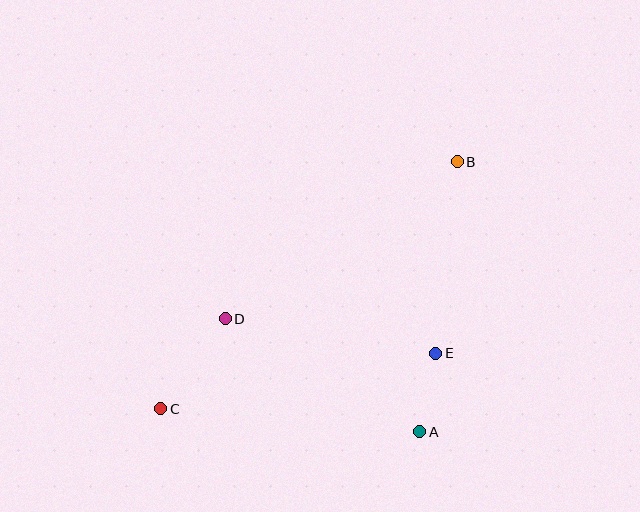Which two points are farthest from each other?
Points B and C are farthest from each other.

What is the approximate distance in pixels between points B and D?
The distance between B and D is approximately 281 pixels.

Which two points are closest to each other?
Points A and E are closest to each other.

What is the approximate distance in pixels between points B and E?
The distance between B and E is approximately 193 pixels.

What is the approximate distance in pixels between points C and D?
The distance between C and D is approximately 110 pixels.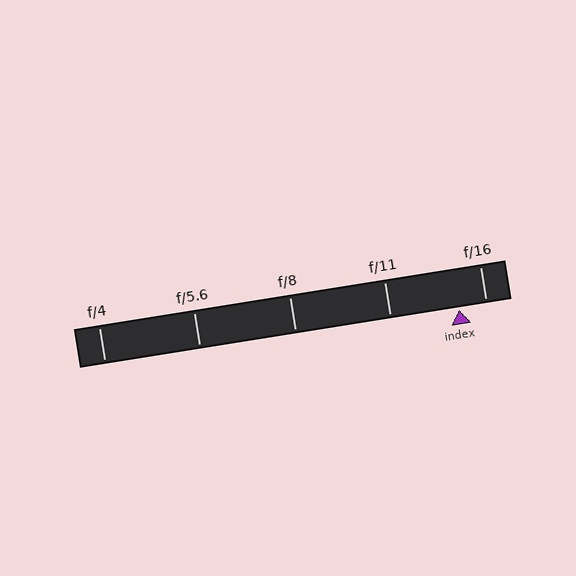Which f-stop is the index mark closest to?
The index mark is closest to f/16.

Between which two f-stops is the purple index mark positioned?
The index mark is between f/11 and f/16.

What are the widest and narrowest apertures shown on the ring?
The widest aperture shown is f/4 and the narrowest is f/16.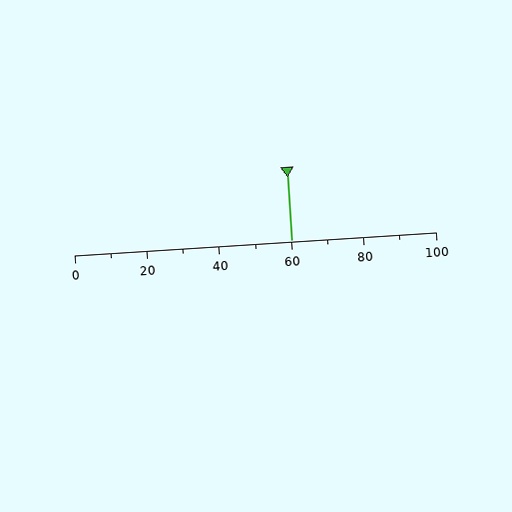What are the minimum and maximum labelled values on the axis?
The axis runs from 0 to 100.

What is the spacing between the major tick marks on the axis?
The major ticks are spaced 20 apart.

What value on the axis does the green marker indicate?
The marker indicates approximately 60.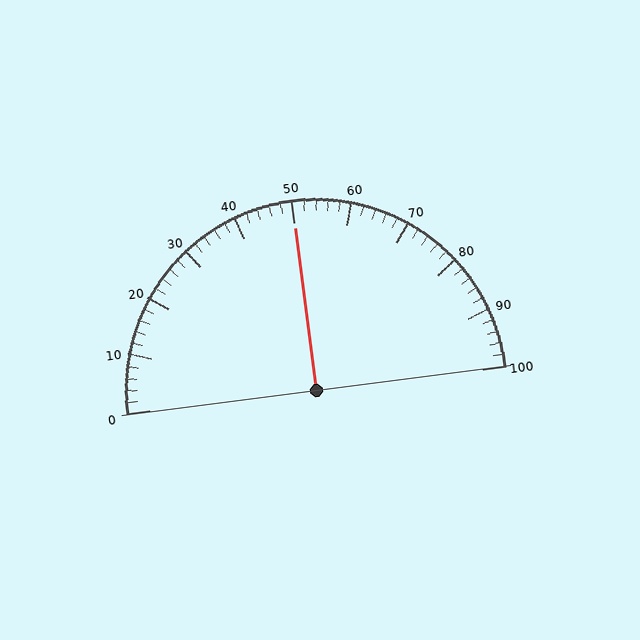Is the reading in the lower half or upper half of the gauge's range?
The reading is in the upper half of the range (0 to 100).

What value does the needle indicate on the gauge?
The needle indicates approximately 50.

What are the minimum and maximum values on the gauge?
The gauge ranges from 0 to 100.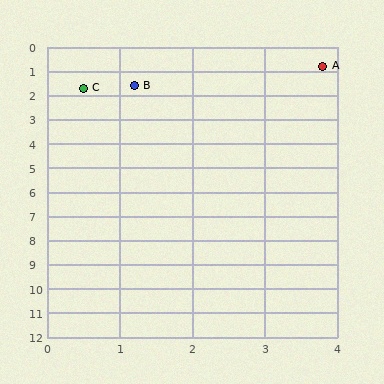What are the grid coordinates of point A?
Point A is at approximately (3.8, 0.8).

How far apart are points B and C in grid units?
Points B and C are about 0.7 grid units apart.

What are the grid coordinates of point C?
Point C is at approximately (0.5, 1.7).